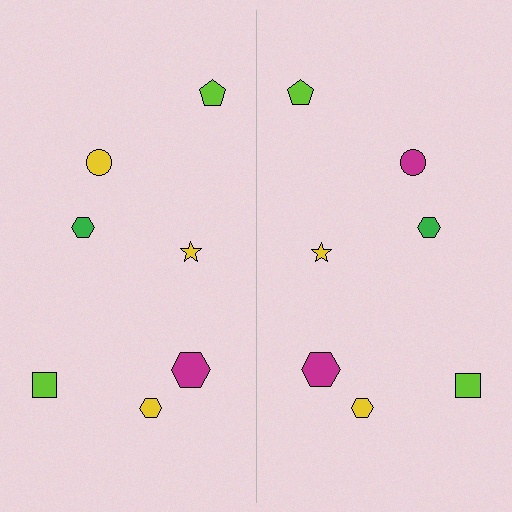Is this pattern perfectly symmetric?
No, the pattern is not perfectly symmetric. The magenta circle on the right side breaks the symmetry — its mirror counterpart is yellow.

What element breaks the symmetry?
The magenta circle on the right side breaks the symmetry — its mirror counterpart is yellow.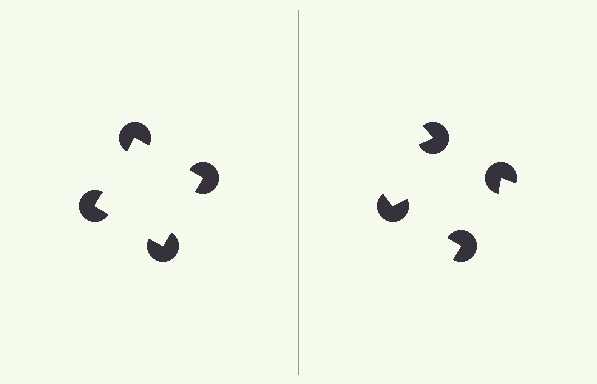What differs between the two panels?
The pac-man discs are positioned identically on both sides; only the wedge orientations differ. On the left they align to a square; on the right they are misaligned.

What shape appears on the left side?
An illusory square.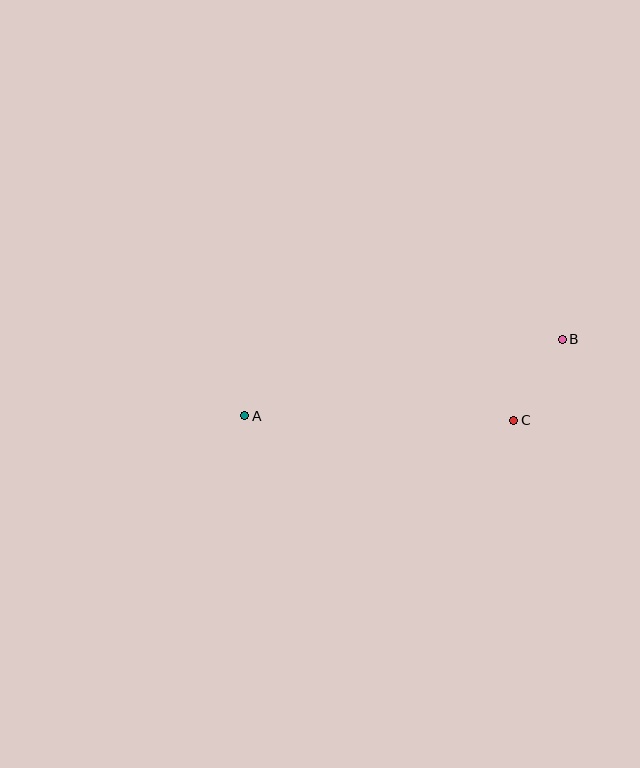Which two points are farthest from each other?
Points A and B are farthest from each other.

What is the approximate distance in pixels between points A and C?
The distance between A and C is approximately 269 pixels.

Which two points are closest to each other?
Points B and C are closest to each other.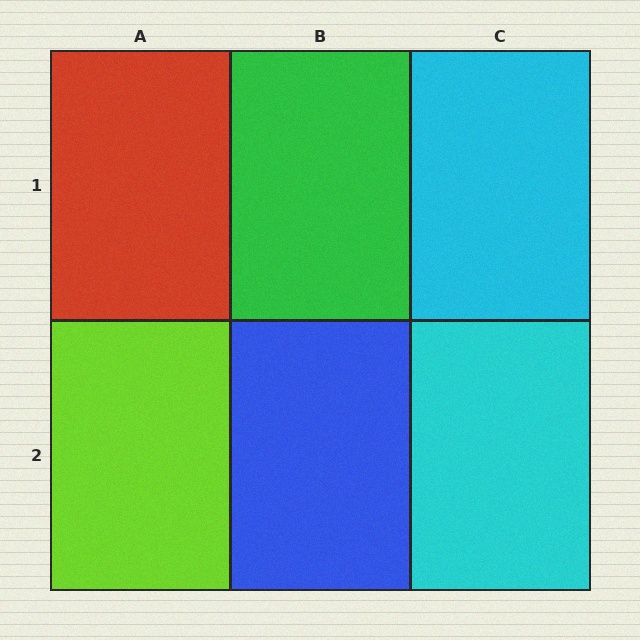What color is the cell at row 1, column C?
Cyan.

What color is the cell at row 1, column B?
Green.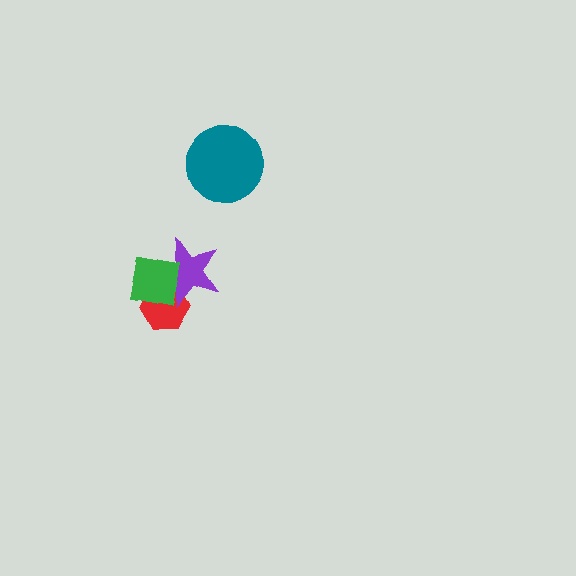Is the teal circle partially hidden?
No, no other shape covers it.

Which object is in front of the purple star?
The green square is in front of the purple star.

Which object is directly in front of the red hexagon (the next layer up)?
The purple star is directly in front of the red hexagon.